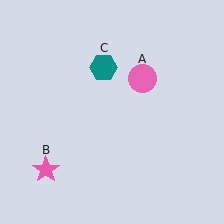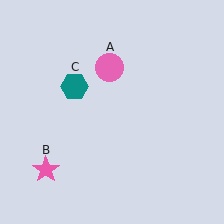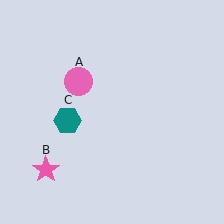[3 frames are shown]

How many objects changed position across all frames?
2 objects changed position: pink circle (object A), teal hexagon (object C).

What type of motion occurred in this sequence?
The pink circle (object A), teal hexagon (object C) rotated counterclockwise around the center of the scene.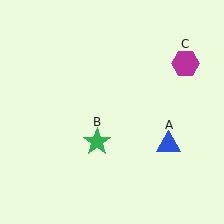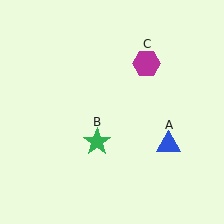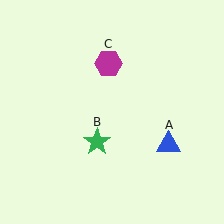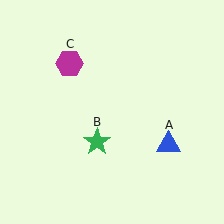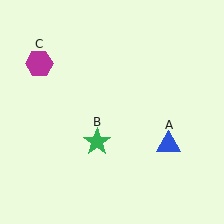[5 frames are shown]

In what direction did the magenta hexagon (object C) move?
The magenta hexagon (object C) moved left.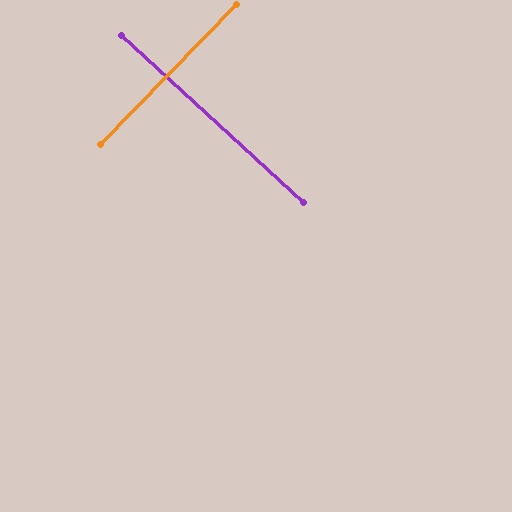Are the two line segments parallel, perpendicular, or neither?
Perpendicular — they meet at approximately 88°.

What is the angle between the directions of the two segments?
Approximately 88 degrees.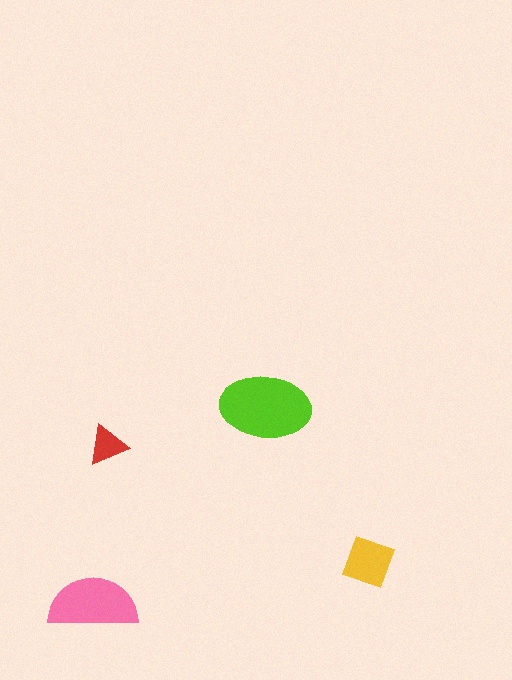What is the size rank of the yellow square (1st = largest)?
3rd.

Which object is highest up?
The lime ellipse is topmost.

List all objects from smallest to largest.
The red triangle, the yellow square, the pink semicircle, the lime ellipse.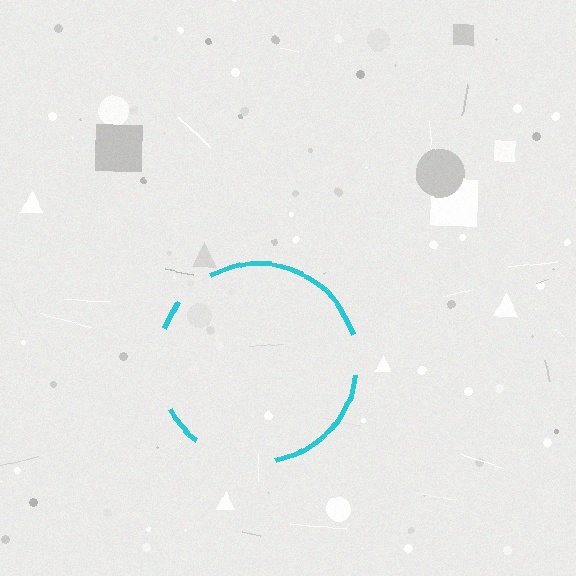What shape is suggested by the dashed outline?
The dashed outline suggests a circle.